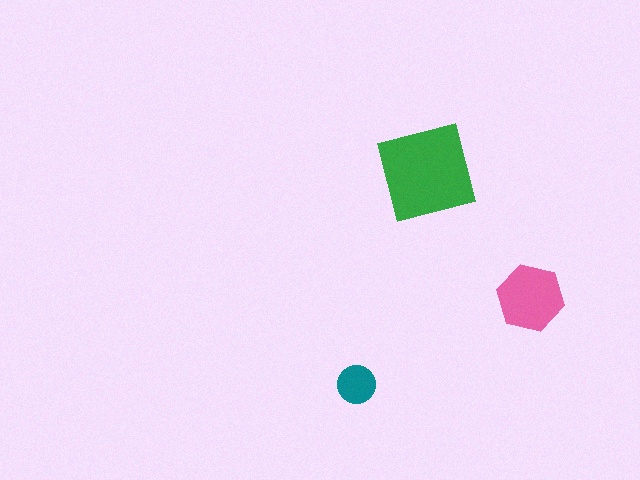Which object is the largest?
The green square.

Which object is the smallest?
The teal circle.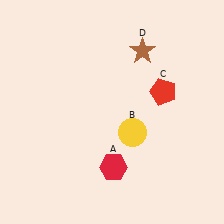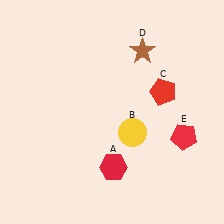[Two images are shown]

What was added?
A red pentagon (E) was added in Image 2.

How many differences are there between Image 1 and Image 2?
There is 1 difference between the two images.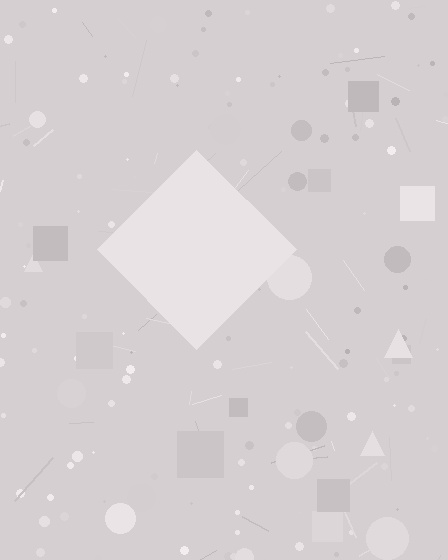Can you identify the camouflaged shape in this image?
The camouflaged shape is a diamond.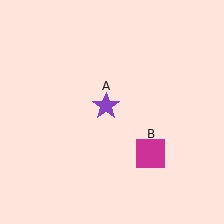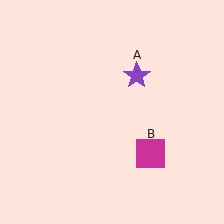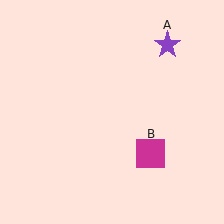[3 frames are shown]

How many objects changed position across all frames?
1 object changed position: purple star (object A).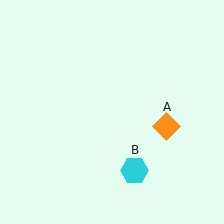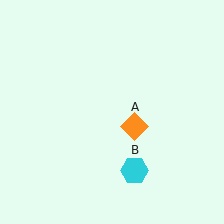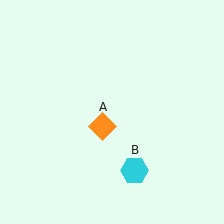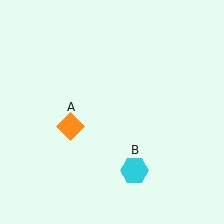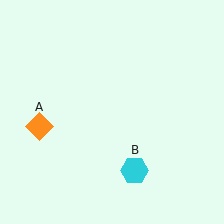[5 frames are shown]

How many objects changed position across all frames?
1 object changed position: orange diamond (object A).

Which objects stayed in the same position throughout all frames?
Cyan hexagon (object B) remained stationary.